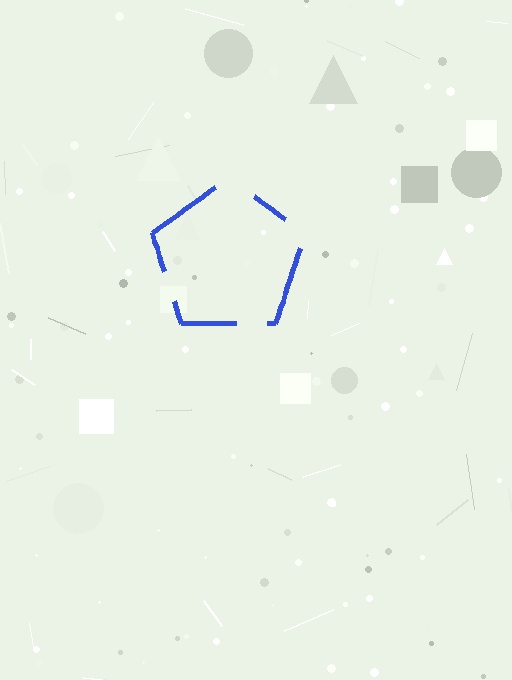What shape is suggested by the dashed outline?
The dashed outline suggests a pentagon.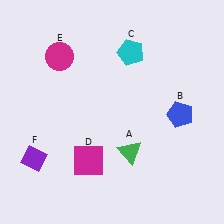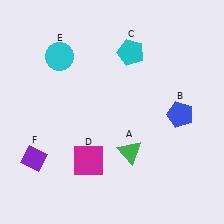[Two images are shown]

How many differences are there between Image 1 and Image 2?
There is 1 difference between the two images.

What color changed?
The circle (E) changed from magenta in Image 1 to cyan in Image 2.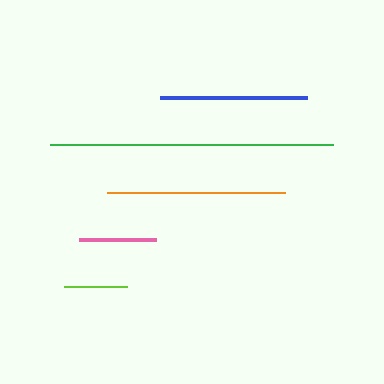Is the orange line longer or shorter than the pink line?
The orange line is longer than the pink line.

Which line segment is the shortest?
The lime line is the shortest at approximately 64 pixels.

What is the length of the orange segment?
The orange segment is approximately 178 pixels long.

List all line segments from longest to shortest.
From longest to shortest: green, orange, blue, pink, lime.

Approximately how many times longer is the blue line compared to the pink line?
The blue line is approximately 1.9 times the length of the pink line.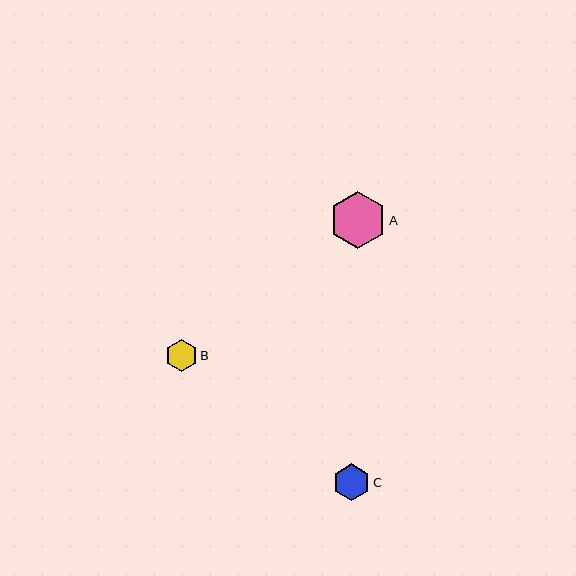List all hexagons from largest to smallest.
From largest to smallest: A, C, B.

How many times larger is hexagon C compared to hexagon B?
Hexagon C is approximately 1.2 times the size of hexagon B.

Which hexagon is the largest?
Hexagon A is the largest with a size of approximately 57 pixels.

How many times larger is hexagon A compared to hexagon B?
Hexagon A is approximately 1.8 times the size of hexagon B.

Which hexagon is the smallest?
Hexagon B is the smallest with a size of approximately 32 pixels.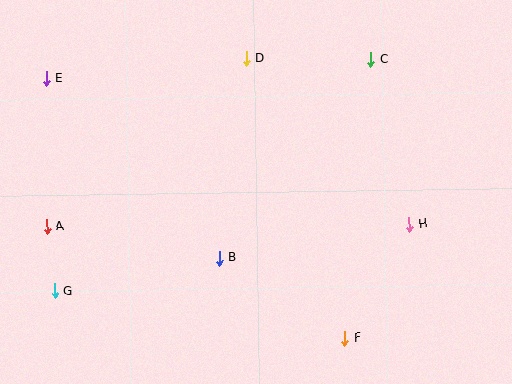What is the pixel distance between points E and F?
The distance between E and F is 395 pixels.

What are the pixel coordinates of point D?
Point D is at (246, 58).